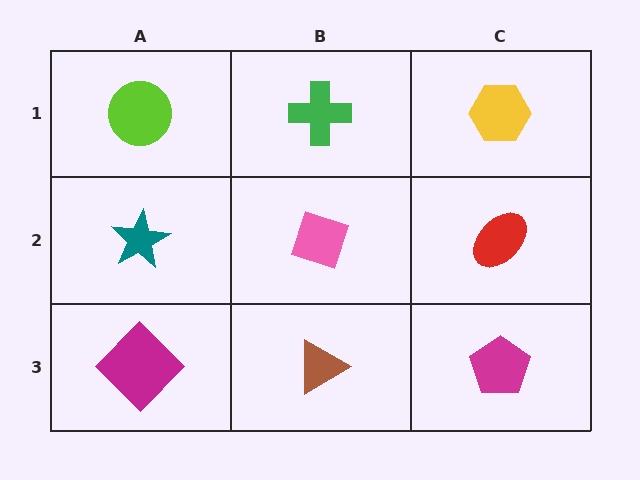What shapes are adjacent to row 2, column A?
A lime circle (row 1, column A), a magenta diamond (row 3, column A), a pink diamond (row 2, column B).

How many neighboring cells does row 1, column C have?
2.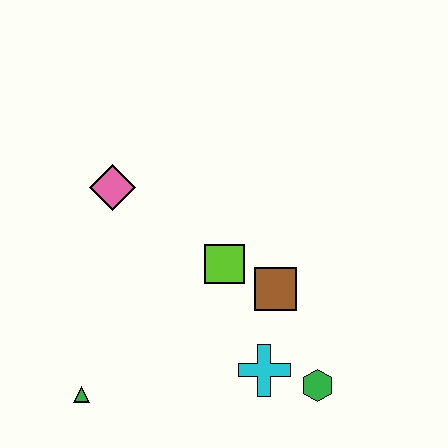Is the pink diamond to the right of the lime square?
No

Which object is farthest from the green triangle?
The green hexagon is farthest from the green triangle.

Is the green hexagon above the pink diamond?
No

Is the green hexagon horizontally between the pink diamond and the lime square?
No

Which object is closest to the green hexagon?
The cyan cross is closest to the green hexagon.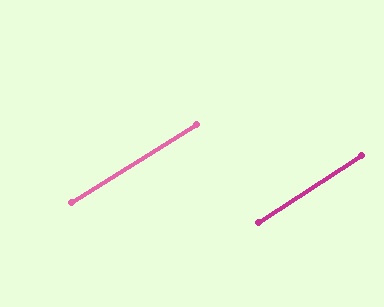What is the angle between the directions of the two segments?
Approximately 1 degree.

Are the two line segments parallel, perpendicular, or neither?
Parallel — their directions differ by only 1.1°.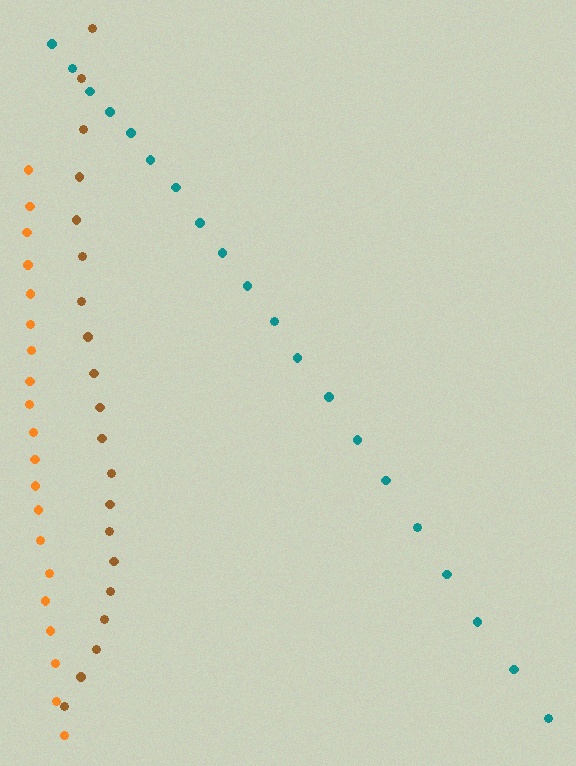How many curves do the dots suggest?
There are 3 distinct paths.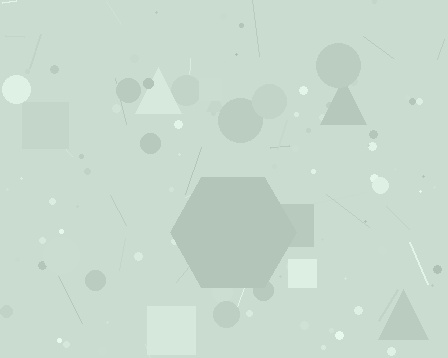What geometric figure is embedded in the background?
A hexagon is embedded in the background.